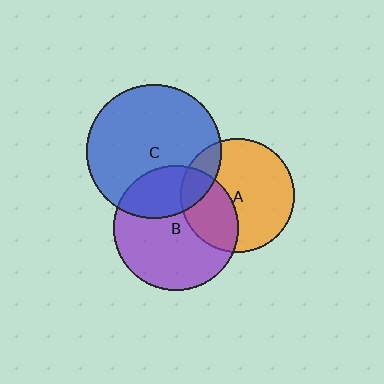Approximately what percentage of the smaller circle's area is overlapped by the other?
Approximately 15%.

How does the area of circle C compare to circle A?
Approximately 1.4 times.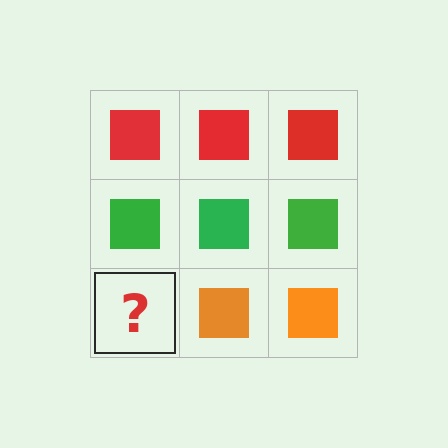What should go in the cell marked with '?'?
The missing cell should contain an orange square.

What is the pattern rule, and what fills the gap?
The rule is that each row has a consistent color. The gap should be filled with an orange square.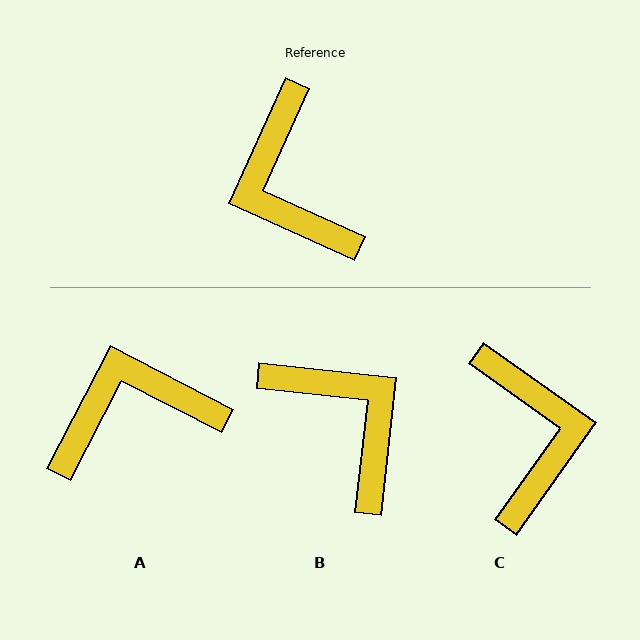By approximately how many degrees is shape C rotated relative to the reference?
Approximately 169 degrees counter-clockwise.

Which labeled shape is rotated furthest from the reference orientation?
C, about 169 degrees away.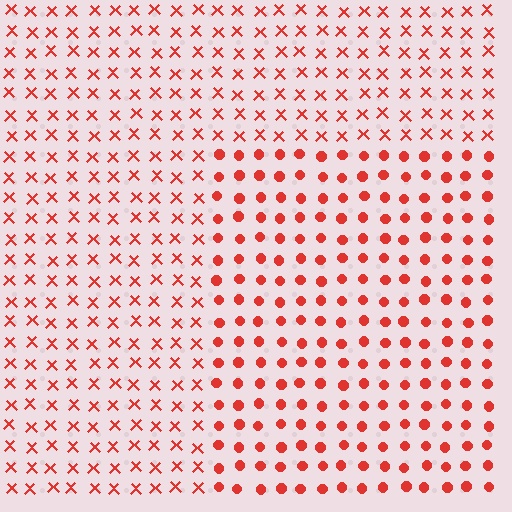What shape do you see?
I see a rectangle.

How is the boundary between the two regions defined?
The boundary is defined by a change in element shape: circles inside vs. X marks outside. All elements share the same color and spacing.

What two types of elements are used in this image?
The image uses circles inside the rectangle region and X marks outside it.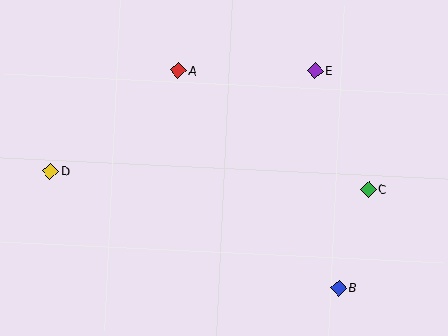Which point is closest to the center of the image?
Point A at (178, 71) is closest to the center.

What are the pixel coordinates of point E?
Point E is at (315, 71).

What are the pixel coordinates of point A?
Point A is at (178, 71).